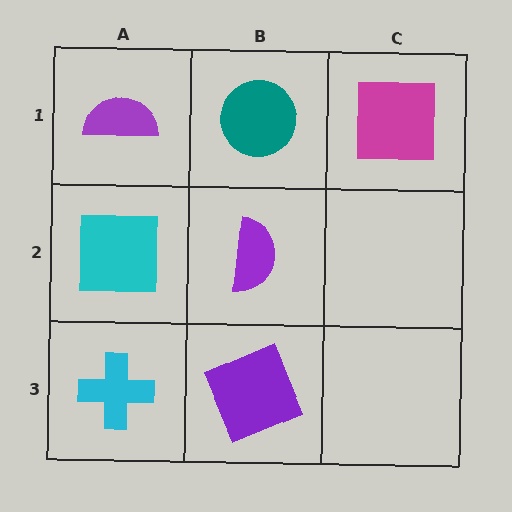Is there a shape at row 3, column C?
No, that cell is empty.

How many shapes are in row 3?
2 shapes.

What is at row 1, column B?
A teal circle.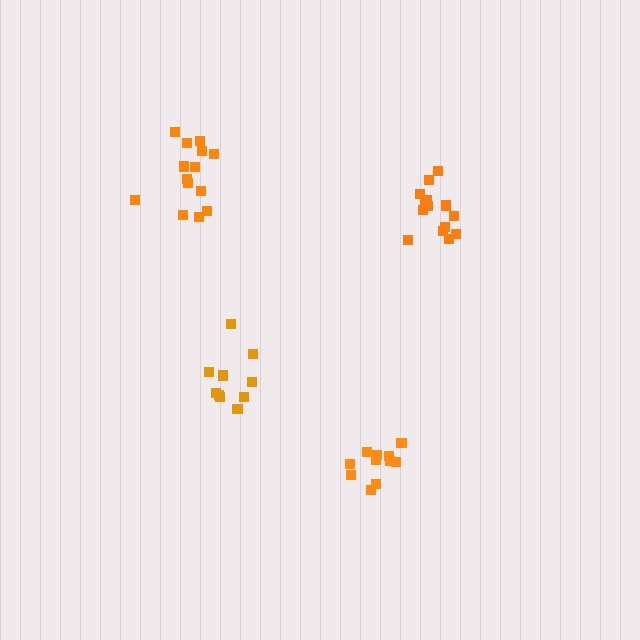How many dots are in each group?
Group 1: 10 dots, Group 2: 15 dots, Group 3: 11 dots, Group 4: 14 dots (50 total).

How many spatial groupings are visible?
There are 4 spatial groupings.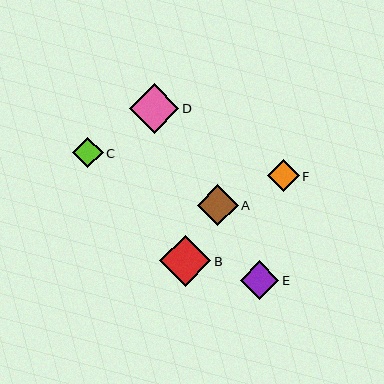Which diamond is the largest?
Diamond B is the largest with a size of approximately 51 pixels.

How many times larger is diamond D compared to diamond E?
Diamond D is approximately 1.3 times the size of diamond E.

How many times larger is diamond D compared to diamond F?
Diamond D is approximately 1.6 times the size of diamond F.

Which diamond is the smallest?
Diamond C is the smallest with a size of approximately 30 pixels.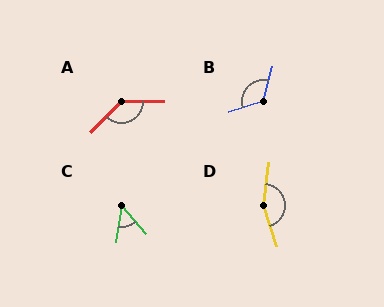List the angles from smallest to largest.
C (48°), B (122°), A (135°), D (155°).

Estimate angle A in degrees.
Approximately 135 degrees.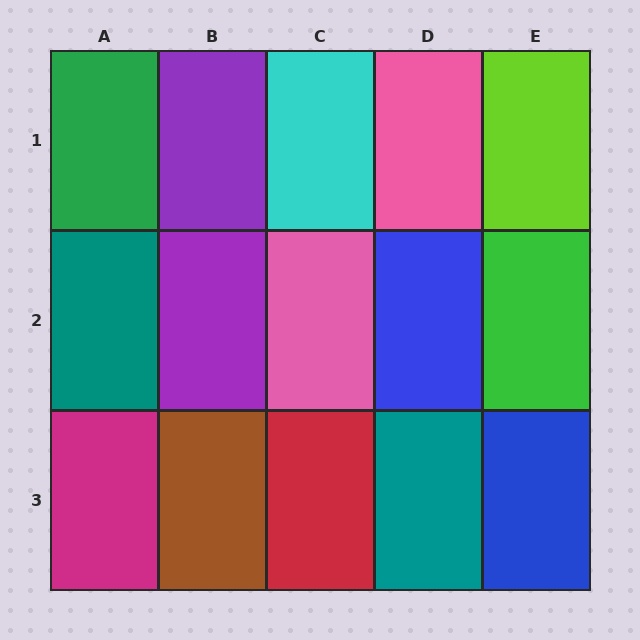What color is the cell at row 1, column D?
Pink.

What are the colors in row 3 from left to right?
Magenta, brown, red, teal, blue.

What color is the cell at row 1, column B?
Purple.